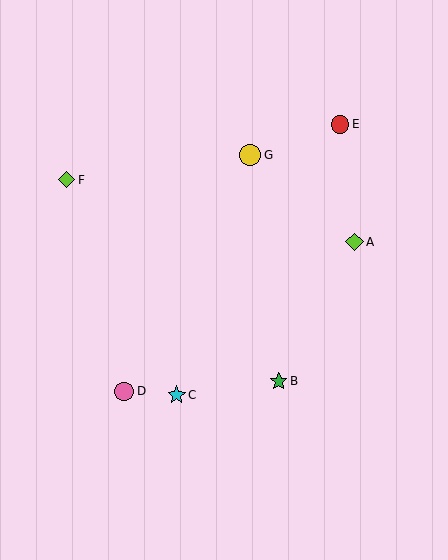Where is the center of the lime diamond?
The center of the lime diamond is at (355, 242).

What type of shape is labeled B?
Shape B is a green star.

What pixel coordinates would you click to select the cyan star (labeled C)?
Click at (177, 395) to select the cyan star C.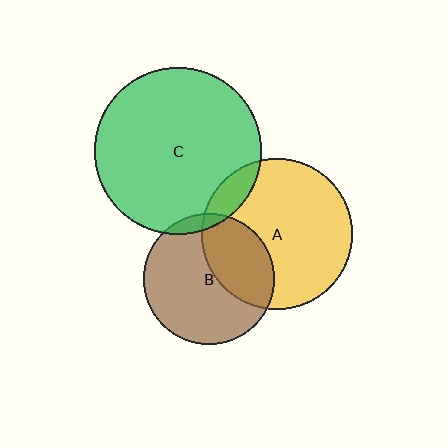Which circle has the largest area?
Circle C (green).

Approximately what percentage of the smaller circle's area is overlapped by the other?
Approximately 10%.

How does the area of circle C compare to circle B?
Approximately 1.6 times.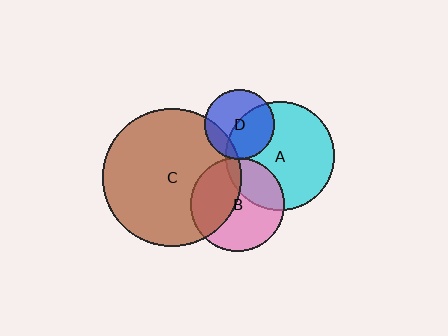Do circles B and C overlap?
Yes.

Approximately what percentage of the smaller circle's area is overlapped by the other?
Approximately 40%.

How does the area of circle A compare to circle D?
Approximately 2.4 times.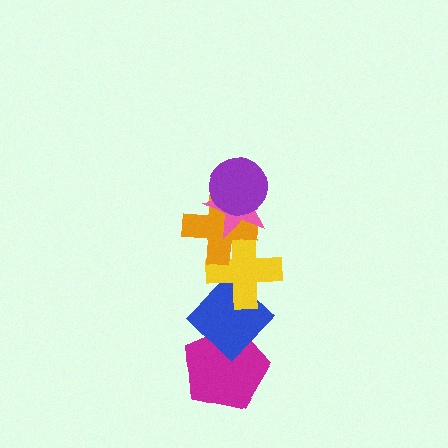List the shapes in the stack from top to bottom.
From top to bottom: the purple circle, the pink star, the orange cross, the yellow cross, the blue diamond, the magenta pentagon.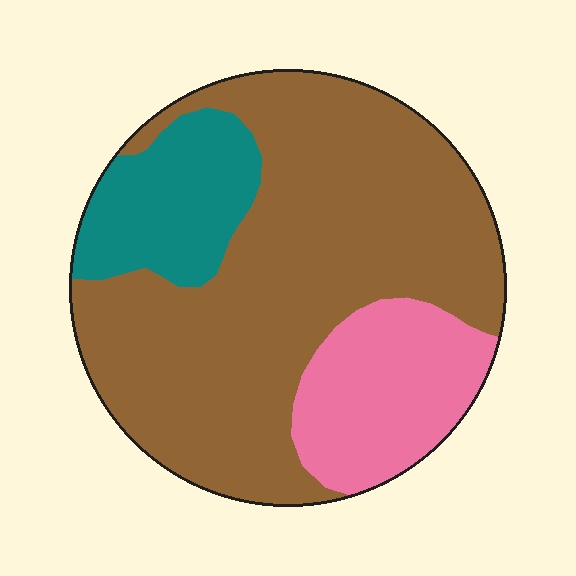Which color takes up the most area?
Brown, at roughly 65%.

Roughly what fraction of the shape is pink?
Pink takes up less than a quarter of the shape.